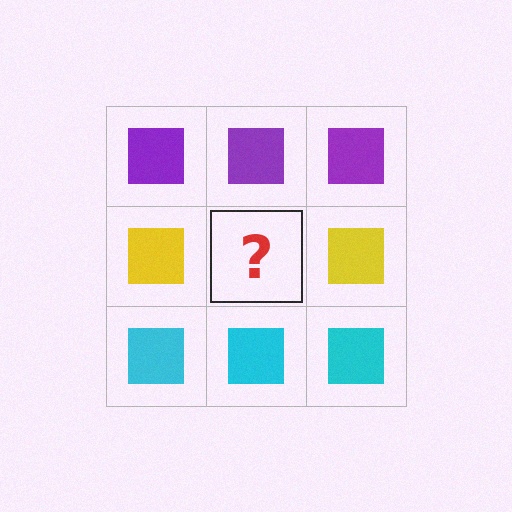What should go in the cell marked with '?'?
The missing cell should contain a yellow square.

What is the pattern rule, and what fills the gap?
The rule is that each row has a consistent color. The gap should be filled with a yellow square.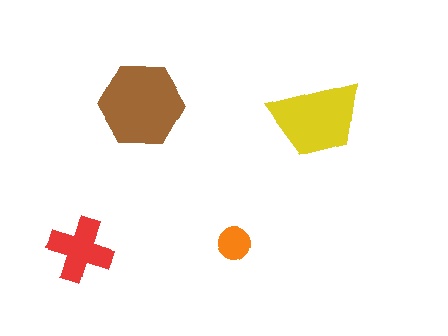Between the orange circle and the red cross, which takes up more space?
The red cross.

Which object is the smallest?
The orange circle.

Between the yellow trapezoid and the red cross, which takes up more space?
The yellow trapezoid.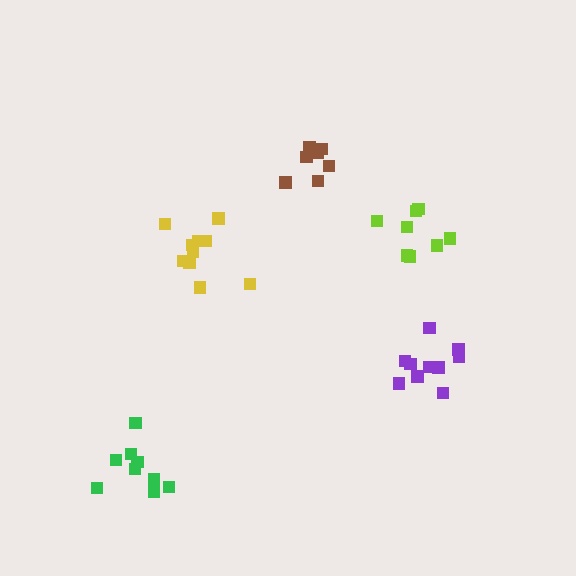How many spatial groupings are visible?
There are 5 spatial groupings.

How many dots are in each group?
Group 1: 11 dots, Group 2: 10 dots, Group 3: 8 dots, Group 4: 7 dots, Group 5: 9 dots (45 total).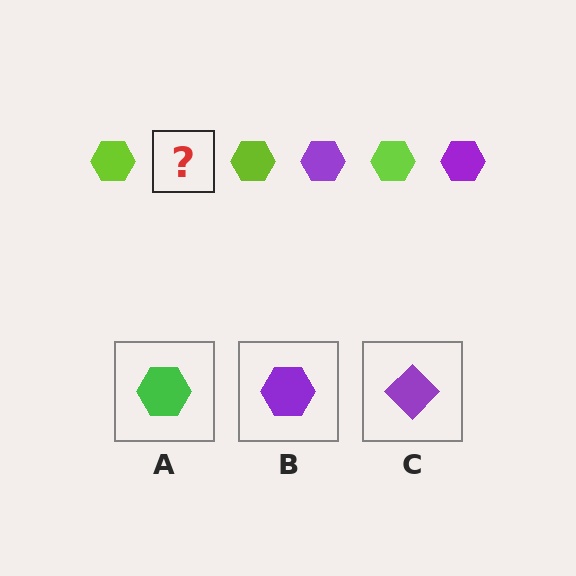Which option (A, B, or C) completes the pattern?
B.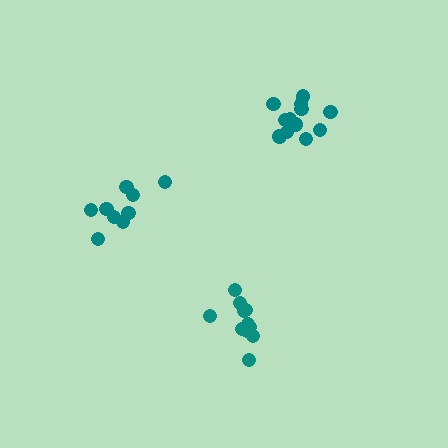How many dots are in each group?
Group 1: 13 dots, Group 2: 11 dots, Group 3: 9 dots (33 total).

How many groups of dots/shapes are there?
There are 3 groups.